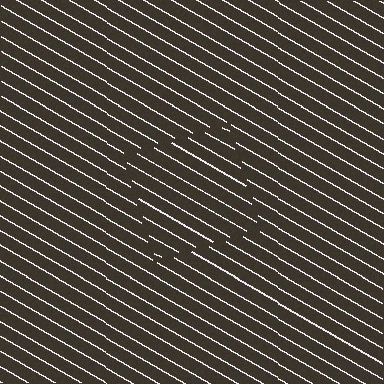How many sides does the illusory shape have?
4 sides — the line-ends trace a square.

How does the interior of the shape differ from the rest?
The interior of the shape contains the same grating, shifted by half a period — the contour is defined by the phase discontinuity where line-ends from the inner and outer gratings abut.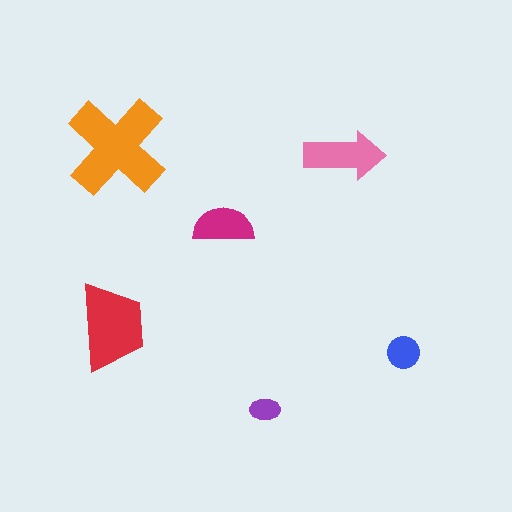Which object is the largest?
The orange cross.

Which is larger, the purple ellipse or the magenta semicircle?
The magenta semicircle.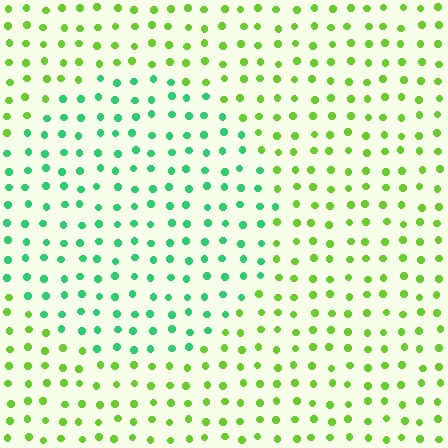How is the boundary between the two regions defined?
The boundary is defined purely by a slight shift in hue (about 47 degrees). Spacing, size, and orientation are identical on both sides.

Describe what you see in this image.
The image is filled with small lime elements in a uniform arrangement. A circle-shaped region is visible where the elements are tinted to a slightly different hue, forming a subtle color boundary.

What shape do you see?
I see a circle.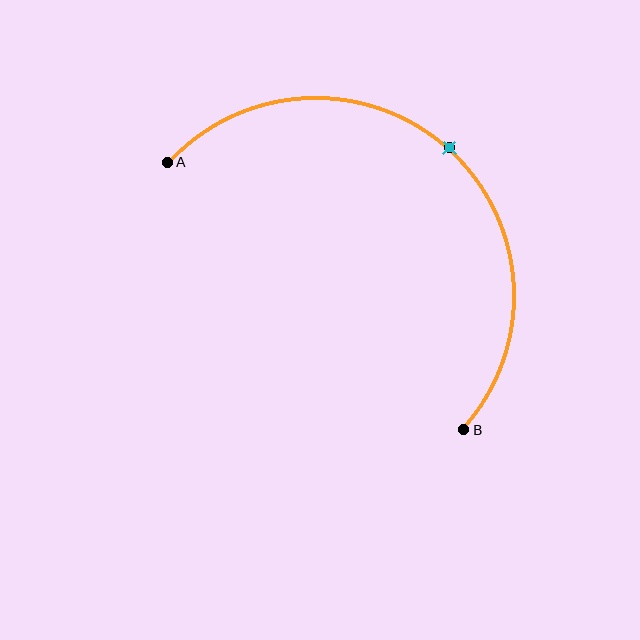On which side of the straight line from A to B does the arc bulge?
The arc bulges above and to the right of the straight line connecting A and B.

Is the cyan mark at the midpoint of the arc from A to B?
Yes. The cyan mark lies on the arc at equal arc-length from both A and B — it is the arc midpoint.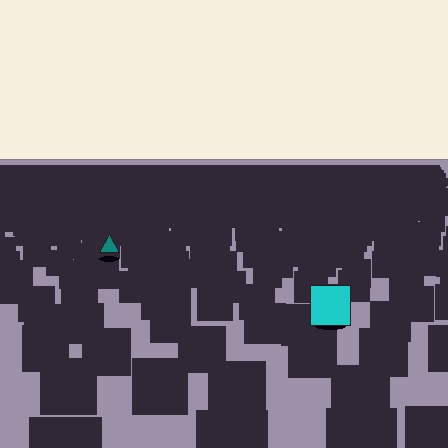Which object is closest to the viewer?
The cyan square is closest. The texture marks near it are larger and more spread out.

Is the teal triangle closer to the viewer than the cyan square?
No. The cyan square is closer — you can tell from the texture gradient: the ground texture is coarser near it.